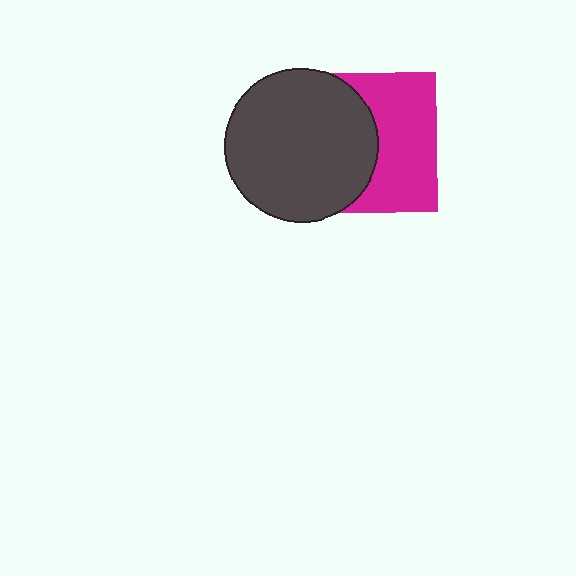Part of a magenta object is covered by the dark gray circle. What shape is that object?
It is a square.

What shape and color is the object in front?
The object in front is a dark gray circle.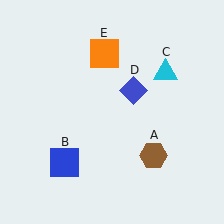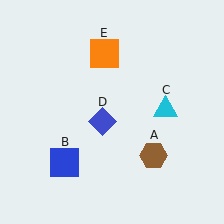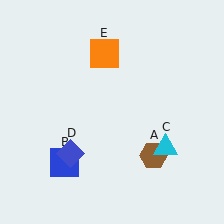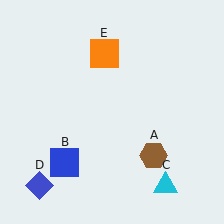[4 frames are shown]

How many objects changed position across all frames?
2 objects changed position: cyan triangle (object C), blue diamond (object D).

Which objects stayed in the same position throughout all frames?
Brown hexagon (object A) and blue square (object B) and orange square (object E) remained stationary.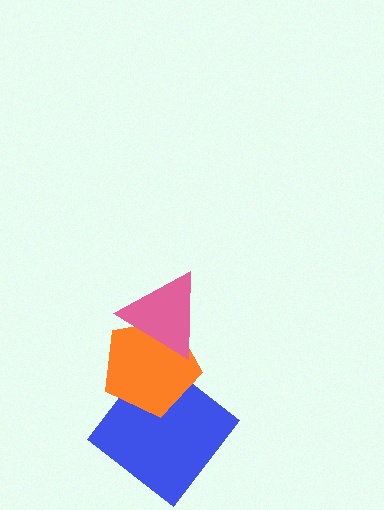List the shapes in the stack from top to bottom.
From top to bottom: the pink triangle, the orange pentagon, the blue diamond.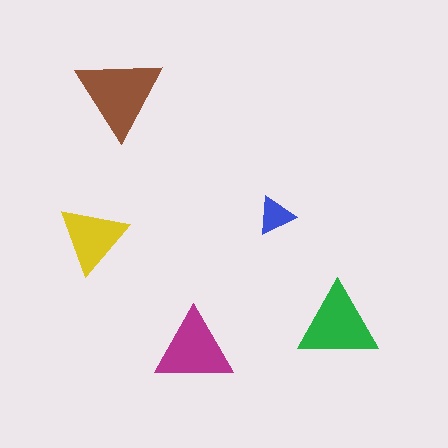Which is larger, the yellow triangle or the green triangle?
The green one.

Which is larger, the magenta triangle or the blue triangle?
The magenta one.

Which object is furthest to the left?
The yellow triangle is leftmost.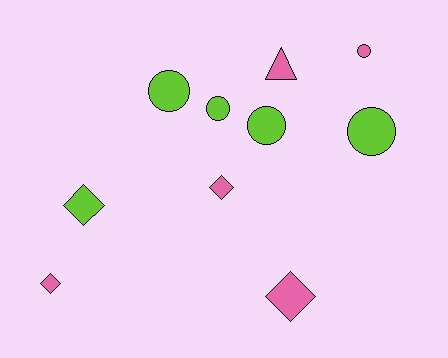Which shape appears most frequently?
Circle, with 5 objects.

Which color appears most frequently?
Pink, with 5 objects.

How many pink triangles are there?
There is 1 pink triangle.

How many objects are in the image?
There are 10 objects.